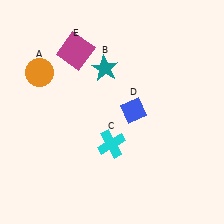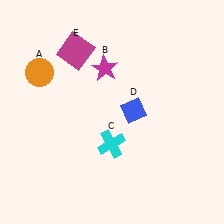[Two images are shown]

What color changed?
The star (B) changed from teal in Image 1 to magenta in Image 2.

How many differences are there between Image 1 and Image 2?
There is 1 difference between the two images.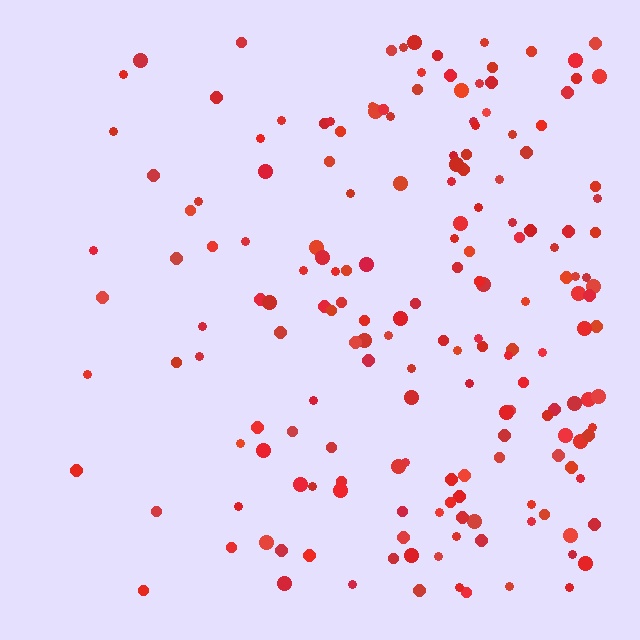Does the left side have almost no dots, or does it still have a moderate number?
Still a moderate number, just noticeably fewer than the right.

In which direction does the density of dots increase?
From left to right, with the right side densest.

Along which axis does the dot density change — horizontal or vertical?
Horizontal.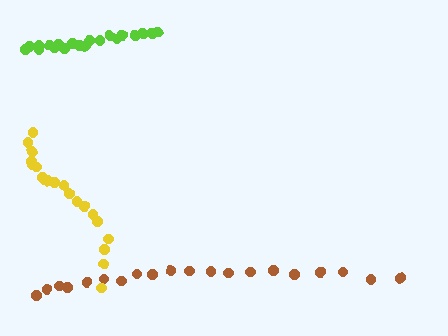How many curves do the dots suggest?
There are 3 distinct paths.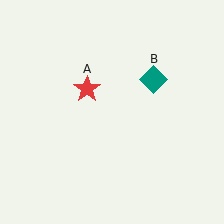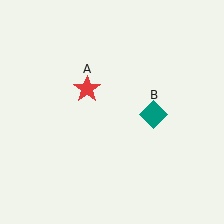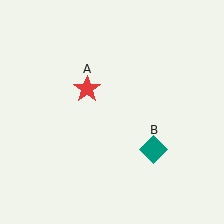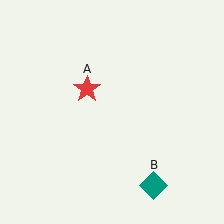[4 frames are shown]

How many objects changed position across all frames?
1 object changed position: teal diamond (object B).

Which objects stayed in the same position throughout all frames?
Red star (object A) remained stationary.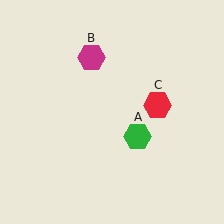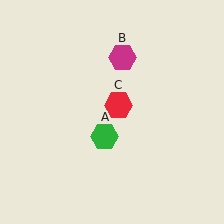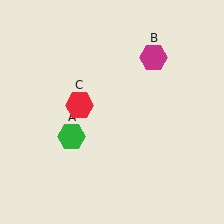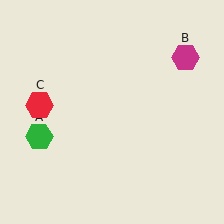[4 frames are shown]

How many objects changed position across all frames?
3 objects changed position: green hexagon (object A), magenta hexagon (object B), red hexagon (object C).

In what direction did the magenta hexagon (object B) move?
The magenta hexagon (object B) moved right.